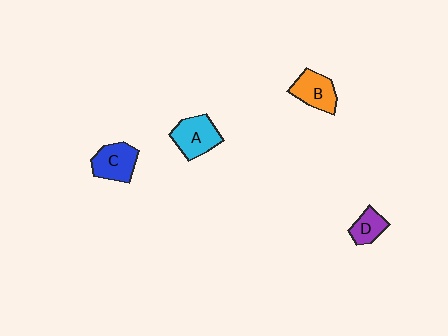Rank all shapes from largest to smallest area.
From largest to smallest: A (cyan), C (blue), B (orange), D (purple).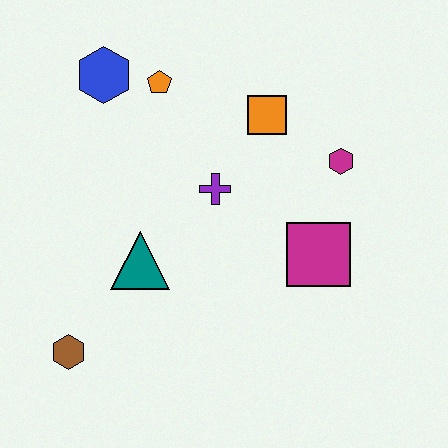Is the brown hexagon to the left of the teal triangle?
Yes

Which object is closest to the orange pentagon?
The blue hexagon is closest to the orange pentagon.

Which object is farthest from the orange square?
The brown hexagon is farthest from the orange square.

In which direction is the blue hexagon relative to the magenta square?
The blue hexagon is to the left of the magenta square.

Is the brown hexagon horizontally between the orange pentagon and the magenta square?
No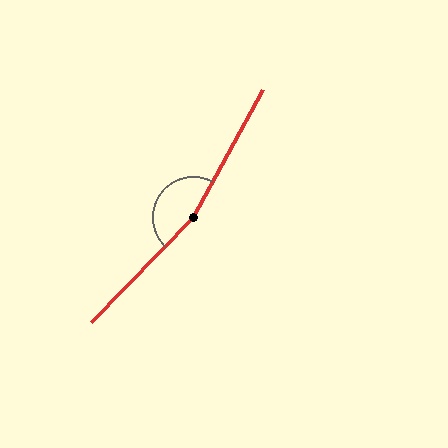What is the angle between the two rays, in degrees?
Approximately 165 degrees.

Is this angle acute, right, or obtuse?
It is obtuse.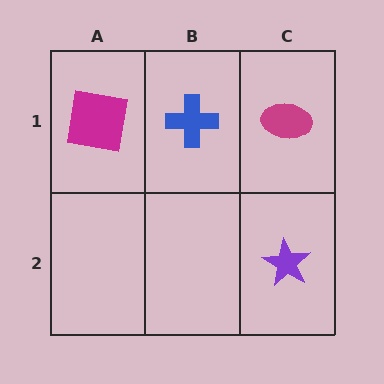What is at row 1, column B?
A blue cross.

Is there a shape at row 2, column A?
No, that cell is empty.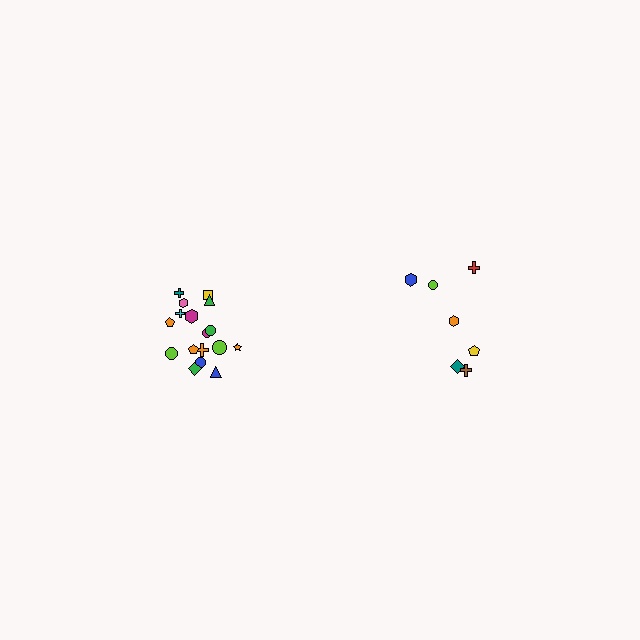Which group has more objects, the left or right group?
The left group.